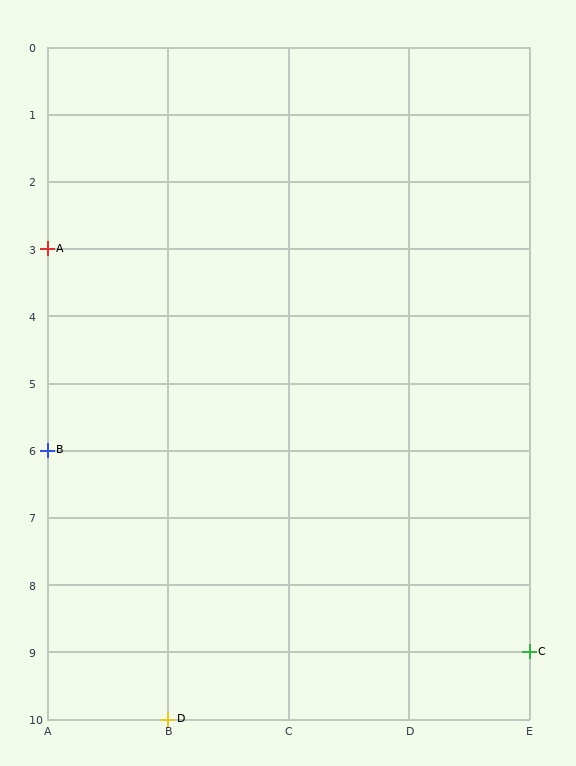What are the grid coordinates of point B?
Point B is at grid coordinates (A, 6).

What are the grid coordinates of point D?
Point D is at grid coordinates (B, 10).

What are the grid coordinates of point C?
Point C is at grid coordinates (E, 9).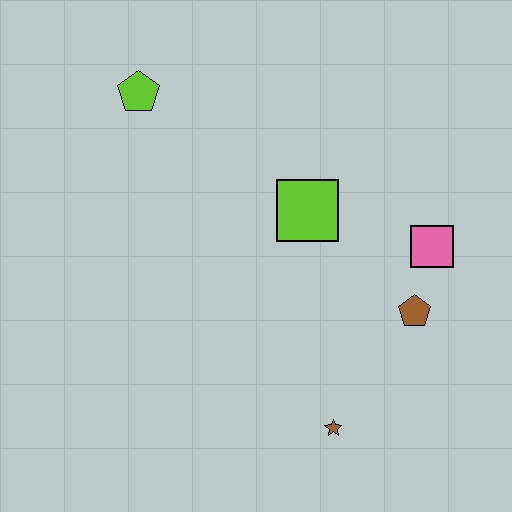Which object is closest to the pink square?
The brown pentagon is closest to the pink square.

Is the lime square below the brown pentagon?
No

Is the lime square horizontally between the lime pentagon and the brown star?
Yes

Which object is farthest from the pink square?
The lime pentagon is farthest from the pink square.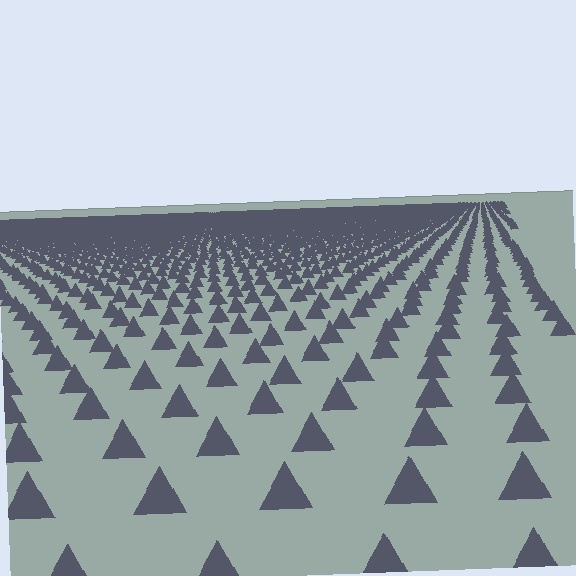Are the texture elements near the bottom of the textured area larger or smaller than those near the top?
Larger. Near the bottom, elements are closer to the viewer and appear at a bigger on-screen size.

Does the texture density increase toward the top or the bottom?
Density increases toward the top.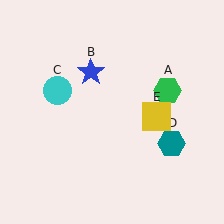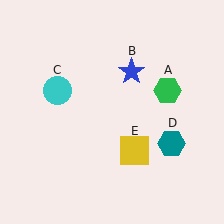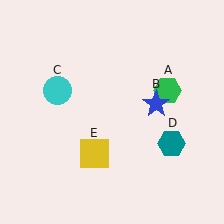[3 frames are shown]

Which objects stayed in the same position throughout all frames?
Green hexagon (object A) and cyan circle (object C) and teal hexagon (object D) remained stationary.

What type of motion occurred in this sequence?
The blue star (object B), yellow square (object E) rotated clockwise around the center of the scene.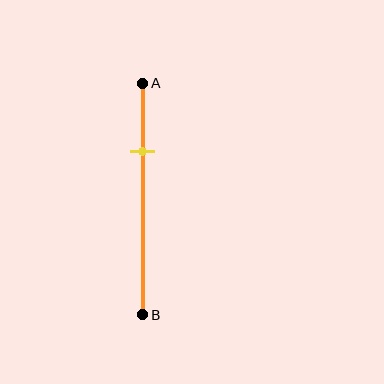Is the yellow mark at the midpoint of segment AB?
No, the mark is at about 30% from A, not at the 50% midpoint.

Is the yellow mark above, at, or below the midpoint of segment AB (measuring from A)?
The yellow mark is above the midpoint of segment AB.